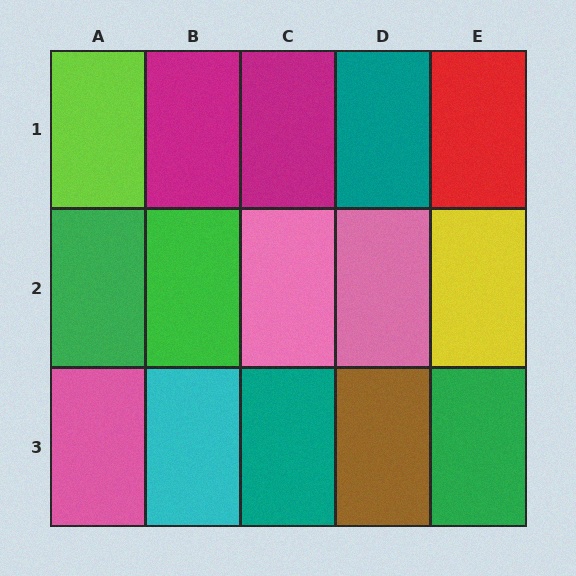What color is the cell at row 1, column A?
Lime.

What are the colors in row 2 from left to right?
Green, green, pink, pink, yellow.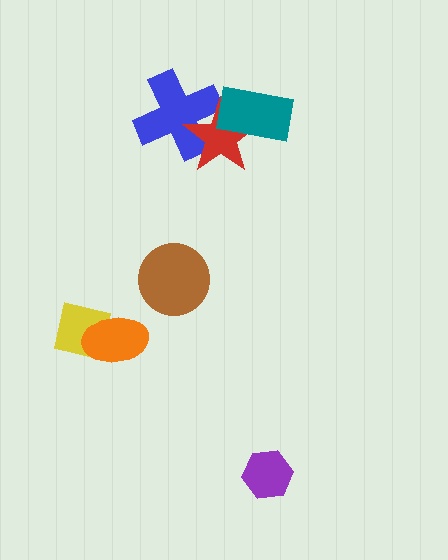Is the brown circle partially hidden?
No, no other shape covers it.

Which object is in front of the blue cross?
The red star is in front of the blue cross.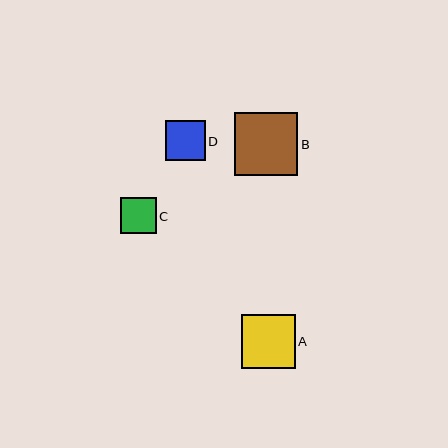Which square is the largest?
Square B is the largest with a size of approximately 63 pixels.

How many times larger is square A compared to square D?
Square A is approximately 1.3 times the size of square D.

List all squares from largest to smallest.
From largest to smallest: B, A, D, C.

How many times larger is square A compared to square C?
Square A is approximately 1.5 times the size of square C.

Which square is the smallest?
Square C is the smallest with a size of approximately 35 pixels.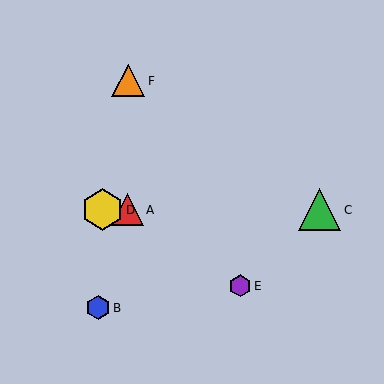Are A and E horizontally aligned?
No, A is at y≈210 and E is at y≈286.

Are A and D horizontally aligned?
Yes, both are at y≈210.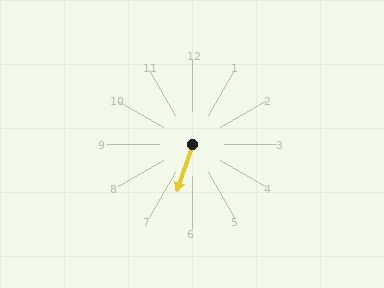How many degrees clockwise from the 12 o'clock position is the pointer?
Approximately 198 degrees.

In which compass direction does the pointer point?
South.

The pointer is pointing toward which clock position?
Roughly 7 o'clock.